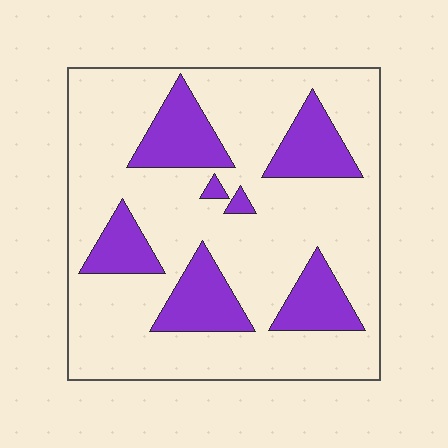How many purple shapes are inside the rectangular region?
7.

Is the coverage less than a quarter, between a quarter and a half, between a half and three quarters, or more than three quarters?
Less than a quarter.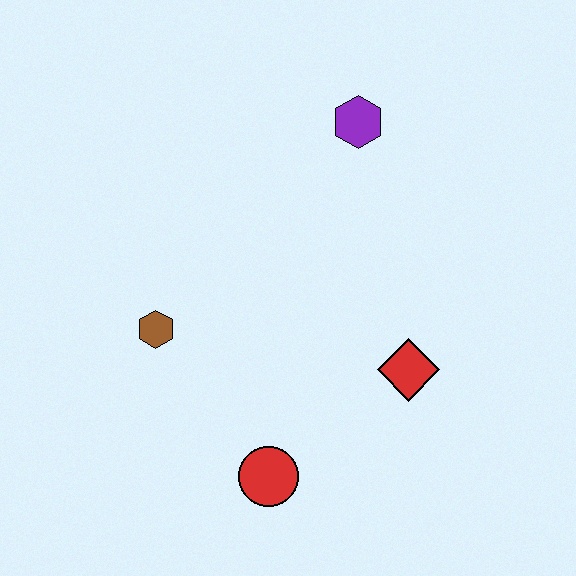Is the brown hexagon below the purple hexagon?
Yes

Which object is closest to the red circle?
The red diamond is closest to the red circle.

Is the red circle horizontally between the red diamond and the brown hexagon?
Yes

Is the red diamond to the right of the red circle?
Yes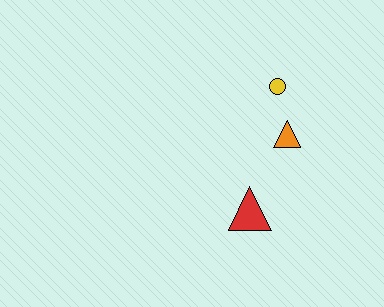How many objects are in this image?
There are 3 objects.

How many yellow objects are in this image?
There is 1 yellow object.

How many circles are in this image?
There is 1 circle.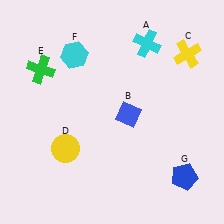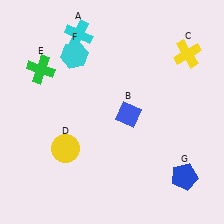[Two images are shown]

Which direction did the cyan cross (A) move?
The cyan cross (A) moved left.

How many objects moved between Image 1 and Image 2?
1 object moved between the two images.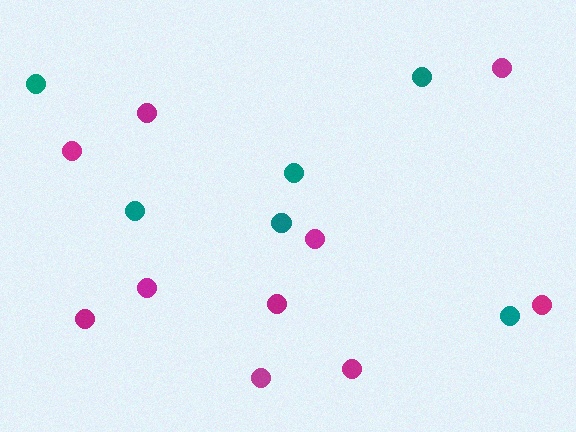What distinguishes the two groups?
There are 2 groups: one group of teal circles (6) and one group of magenta circles (10).